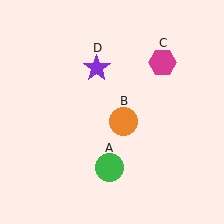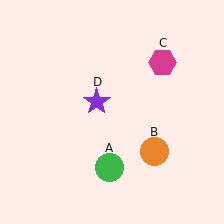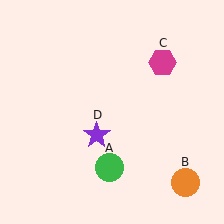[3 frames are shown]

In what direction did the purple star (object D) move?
The purple star (object D) moved down.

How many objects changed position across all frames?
2 objects changed position: orange circle (object B), purple star (object D).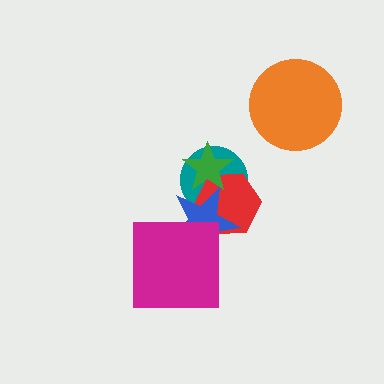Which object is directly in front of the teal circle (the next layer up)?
The red hexagon is directly in front of the teal circle.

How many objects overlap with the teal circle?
3 objects overlap with the teal circle.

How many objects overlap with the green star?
3 objects overlap with the green star.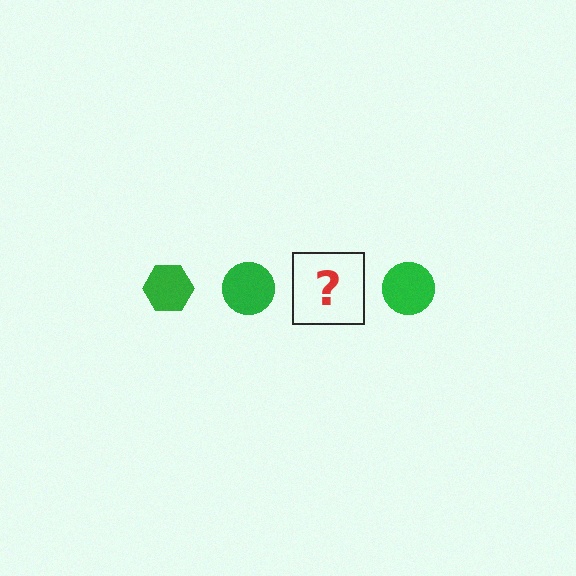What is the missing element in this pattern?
The missing element is a green hexagon.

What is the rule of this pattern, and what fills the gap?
The rule is that the pattern cycles through hexagon, circle shapes in green. The gap should be filled with a green hexagon.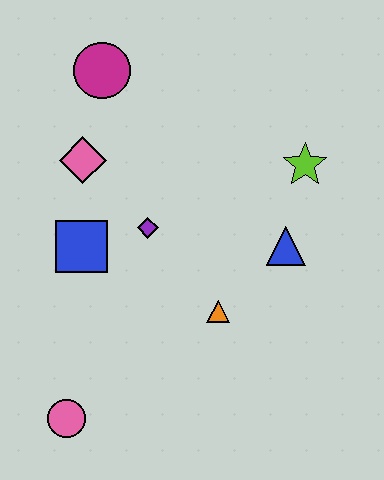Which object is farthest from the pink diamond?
The pink circle is farthest from the pink diamond.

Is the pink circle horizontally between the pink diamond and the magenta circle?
No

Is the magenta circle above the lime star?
Yes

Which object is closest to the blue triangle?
The lime star is closest to the blue triangle.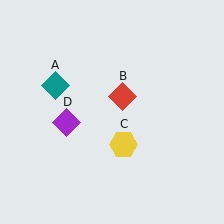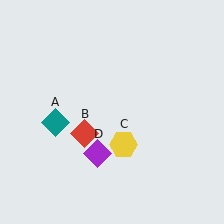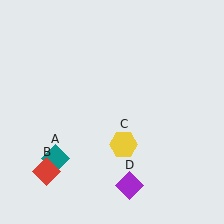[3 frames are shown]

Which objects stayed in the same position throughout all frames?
Yellow hexagon (object C) remained stationary.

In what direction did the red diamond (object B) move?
The red diamond (object B) moved down and to the left.